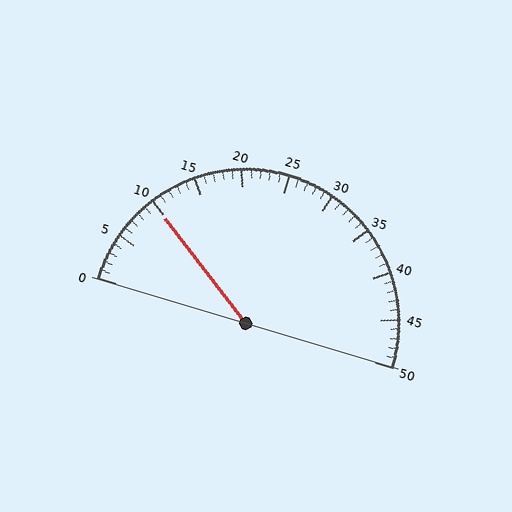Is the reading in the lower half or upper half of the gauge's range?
The reading is in the lower half of the range (0 to 50).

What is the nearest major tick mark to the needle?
The nearest major tick mark is 10.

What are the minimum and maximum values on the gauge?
The gauge ranges from 0 to 50.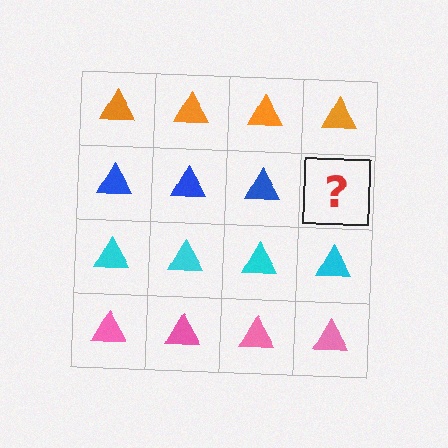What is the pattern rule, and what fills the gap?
The rule is that each row has a consistent color. The gap should be filled with a blue triangle.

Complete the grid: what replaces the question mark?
The question mark should be replaced with a blue triangle.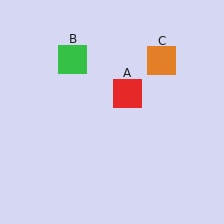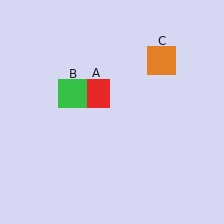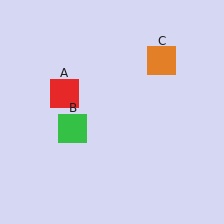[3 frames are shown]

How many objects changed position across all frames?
2 objects changed position: red square (object A), green square (object B).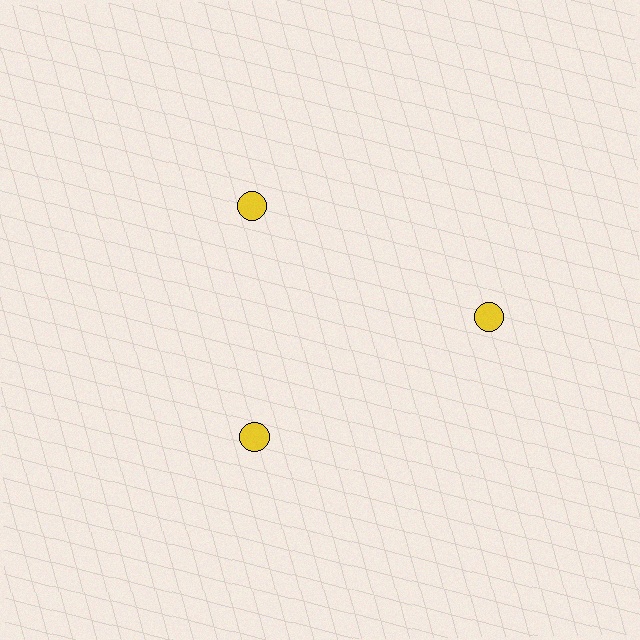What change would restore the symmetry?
The symmetry would be restored by moving it inward, back onto the ring so that all 3 circles sit at equal angles and equal distance from the center.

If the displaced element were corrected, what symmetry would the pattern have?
It would have 3-fold rotational symmetry — the pattern would map onto itself every 120 degrees.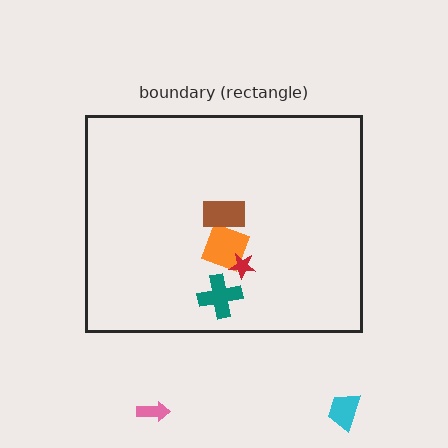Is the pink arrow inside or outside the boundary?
Outside.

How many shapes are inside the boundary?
4 inside, 2 outside.